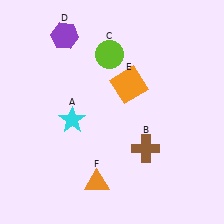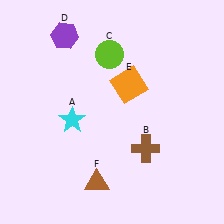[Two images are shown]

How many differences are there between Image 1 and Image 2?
There is 1 difference between the two images.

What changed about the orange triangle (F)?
In Image 1, F is orange. In Image 2, it changed to brown.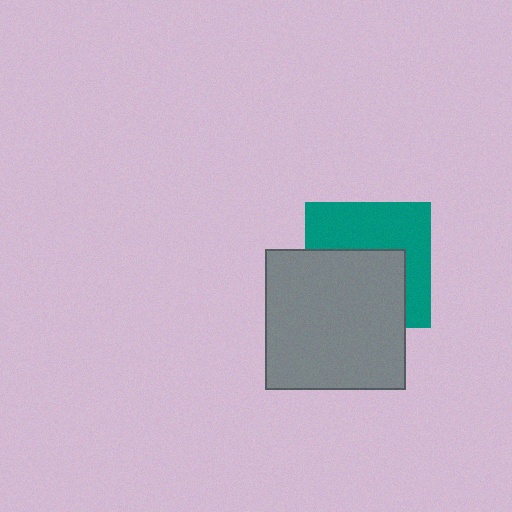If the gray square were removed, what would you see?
You would see the complete teal square.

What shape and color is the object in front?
The object in front is a gray square.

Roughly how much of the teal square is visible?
About half of it is visible (roughly 51%).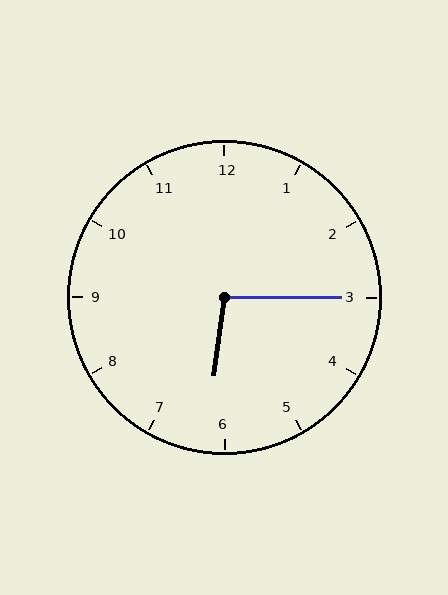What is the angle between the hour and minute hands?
Approximately 98 degrees.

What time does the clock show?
6:15.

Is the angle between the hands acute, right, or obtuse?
It is obtuse.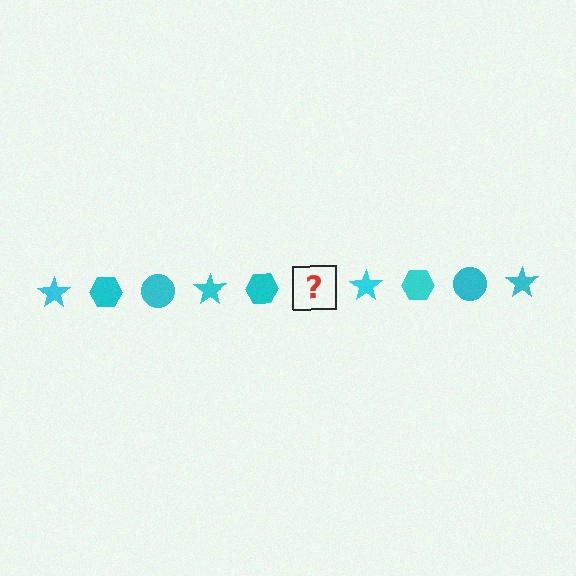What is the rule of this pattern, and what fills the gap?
The rule is that the pattern cycles through star, hexagon, circle shapes in cyan. The gap should be filled with a cyan circle.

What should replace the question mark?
The question mark should be replaced with a cyan circle.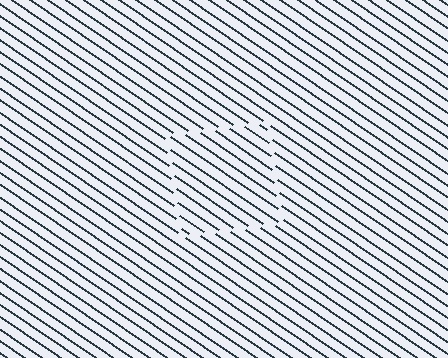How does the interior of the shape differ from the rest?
The interior of the shape contains the same grating, shifted by half a period — the contour is defined by the phase discontinuity where line-ends from the inner and outer gratings abut.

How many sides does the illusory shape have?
4 sides — the line-ends trace a square.